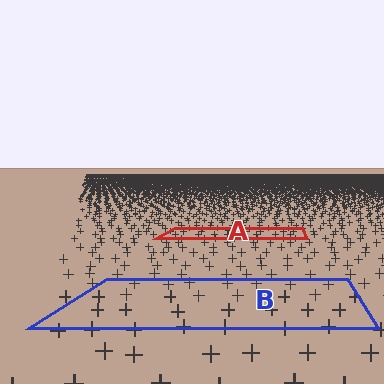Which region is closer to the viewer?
Region B is closer. The texture elements there are larger and more spread out.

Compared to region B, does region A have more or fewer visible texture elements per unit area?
Region A has more texture elements per unit area — they are packed more densely because it is farther away.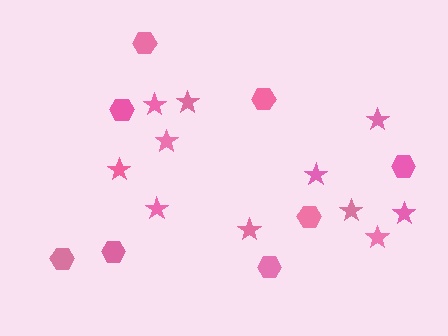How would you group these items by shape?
There are 2 groups: one group of stars (11) and one group of hexagons (8).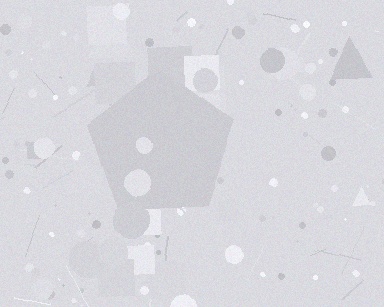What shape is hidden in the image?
A pentagon is hidden in the image.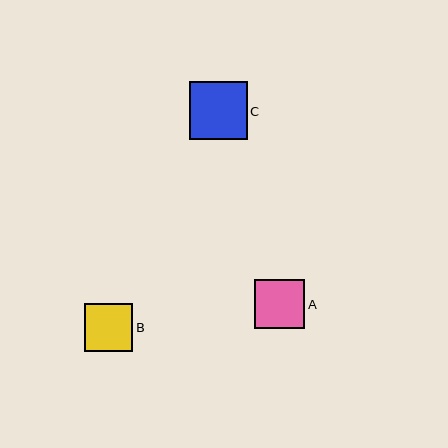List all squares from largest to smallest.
From largest to smallest: C, A, B.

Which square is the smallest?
Square B is the smallest with a size of approximately 48 pixels.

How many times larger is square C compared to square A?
Square C is approximately 1.2 times the size of square A.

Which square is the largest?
Square C is the largest with a size of approximately 58 pixels.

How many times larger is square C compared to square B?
Square C is approximately 1.2 times the size of square B.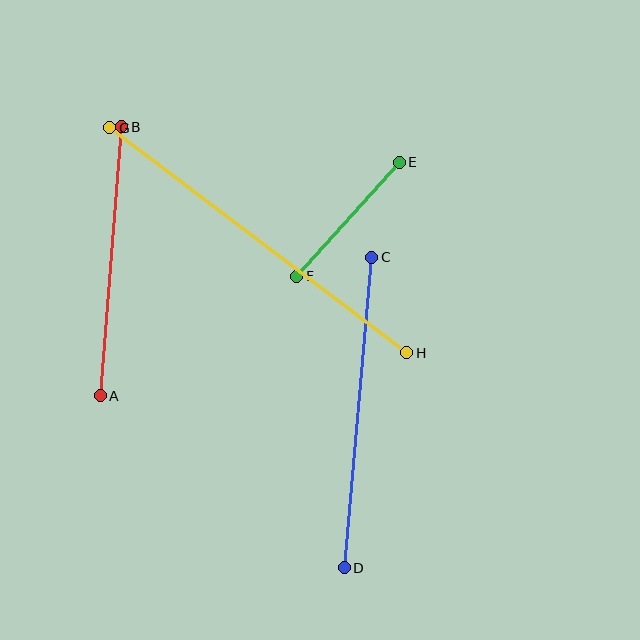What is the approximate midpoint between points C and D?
The midpoint is at approximately (358, 412) pixels.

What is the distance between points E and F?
The distance is approximately 153 pixels.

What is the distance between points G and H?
The distance is approximately 373 pixels.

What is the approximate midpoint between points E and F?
The midpoint is at approximately (348, 219) pixels.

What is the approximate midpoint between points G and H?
The midpoint is at approximately (258, 240) pixels.